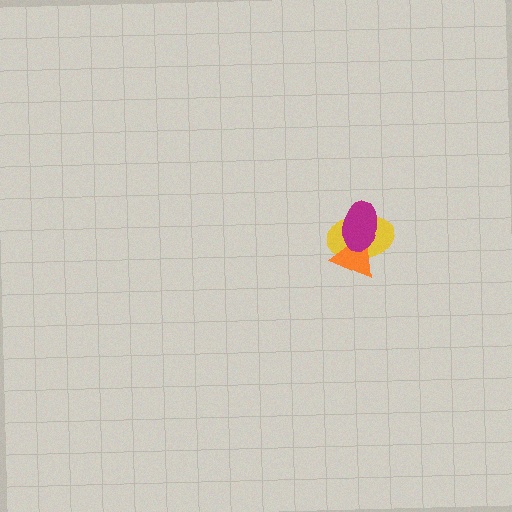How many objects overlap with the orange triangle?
2 objects overlap with the orange triangle.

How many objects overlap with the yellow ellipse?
2 objects overlap with the yellow ellipse.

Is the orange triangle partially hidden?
Yes, it is partially covered by another shape.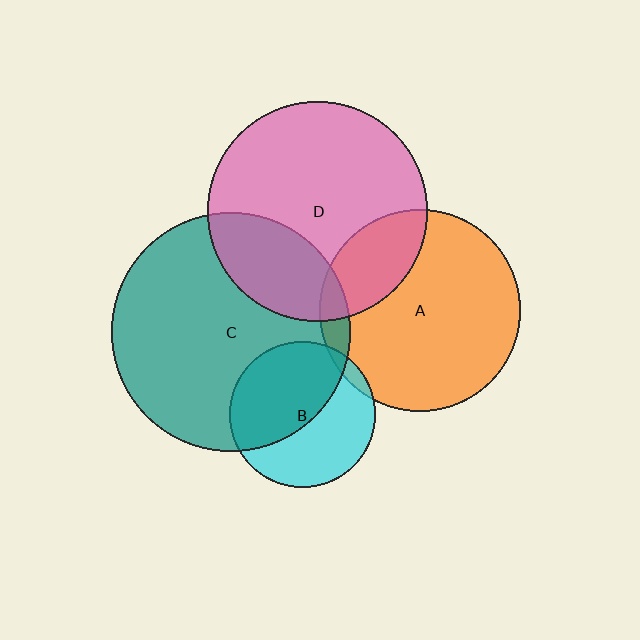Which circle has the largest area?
Circle C (teal).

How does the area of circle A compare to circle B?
Approximately 1.9 times.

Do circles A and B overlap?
Yes.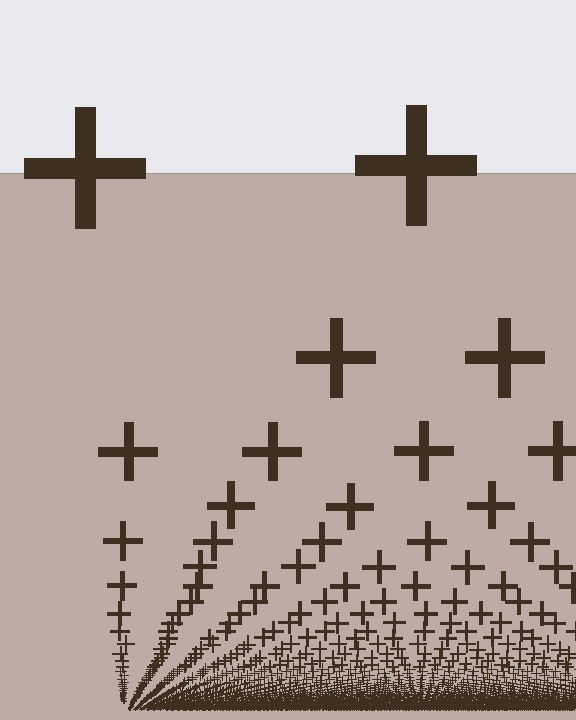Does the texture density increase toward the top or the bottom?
Density increases toward the bottom.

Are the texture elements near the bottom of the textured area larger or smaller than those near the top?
Smaller. The gradient is inverted — elements near the bottom are smaller and denser.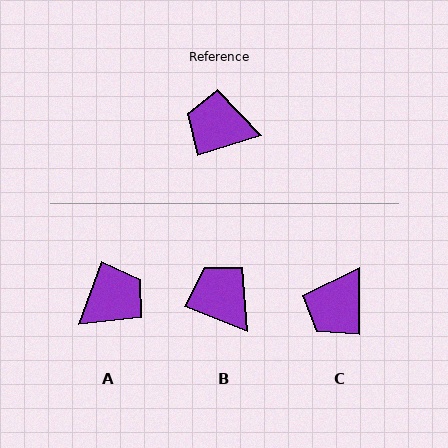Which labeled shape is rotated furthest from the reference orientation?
A, about 127 degrees away.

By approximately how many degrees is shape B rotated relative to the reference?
Approximately 39 degrees clockwise.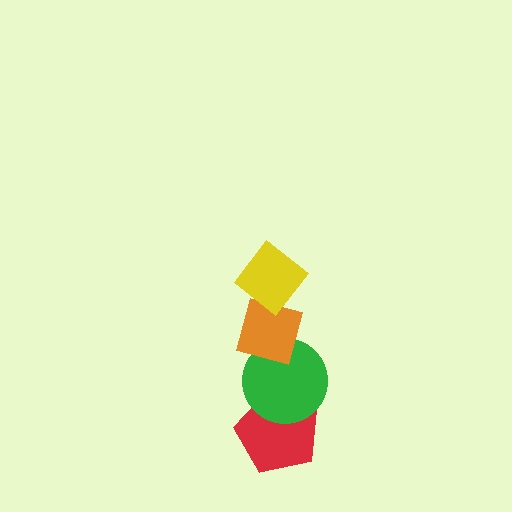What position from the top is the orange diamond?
The orange diamond is 2nd from the top.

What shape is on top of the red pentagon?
The green circle is on top of the red pentagon.